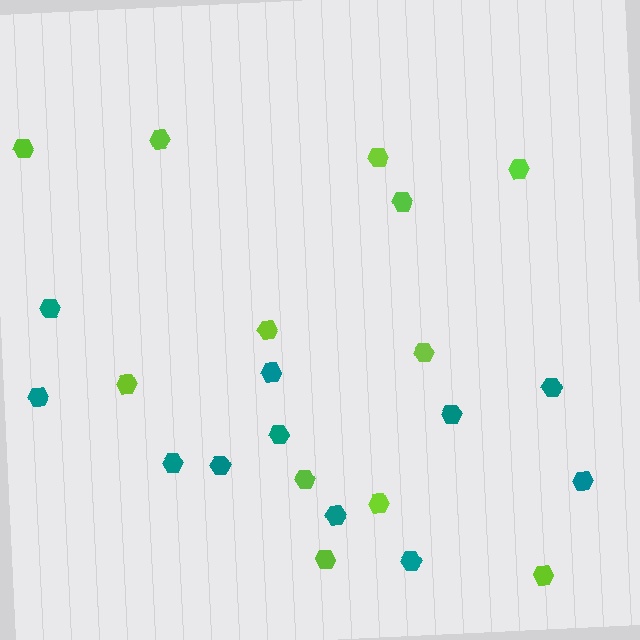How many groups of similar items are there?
There are 2 groups: one group of teal hexagons (11) and one group of lime hexagons (12).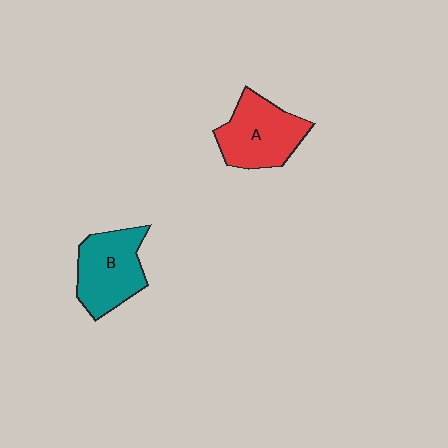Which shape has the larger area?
Shape A (red).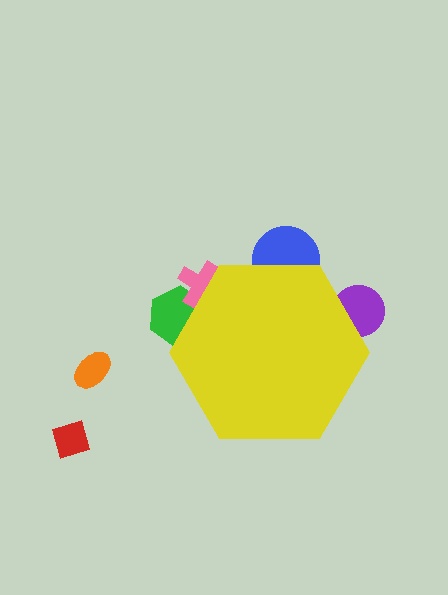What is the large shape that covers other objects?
A yellow hexagon.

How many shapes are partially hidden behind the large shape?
4 shapes are partially hidden.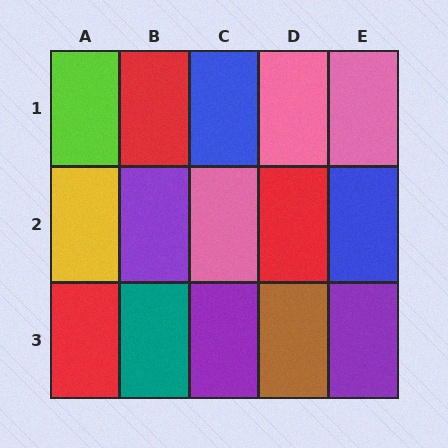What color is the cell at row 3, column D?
Brown.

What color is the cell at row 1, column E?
Pink.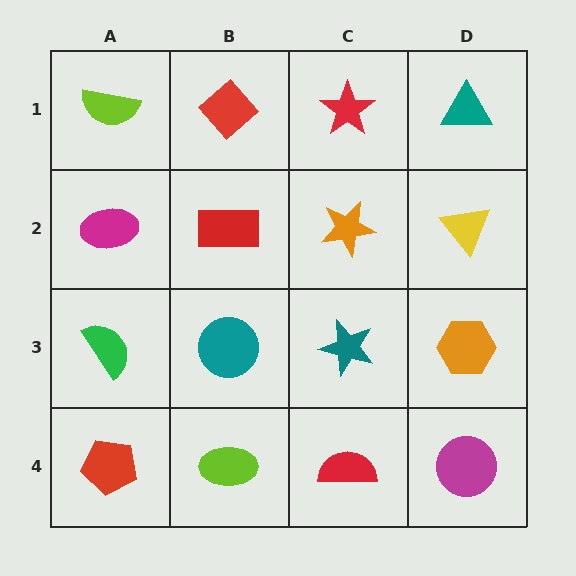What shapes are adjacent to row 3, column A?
A magenta ellipse (row 2, column A), a red pentagon (row 4, column A), a teal circle (row 3, column B).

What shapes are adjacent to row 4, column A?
A green semicircle (row 3, column A), a lime ellipse (row 4, column B).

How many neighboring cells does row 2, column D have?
3.